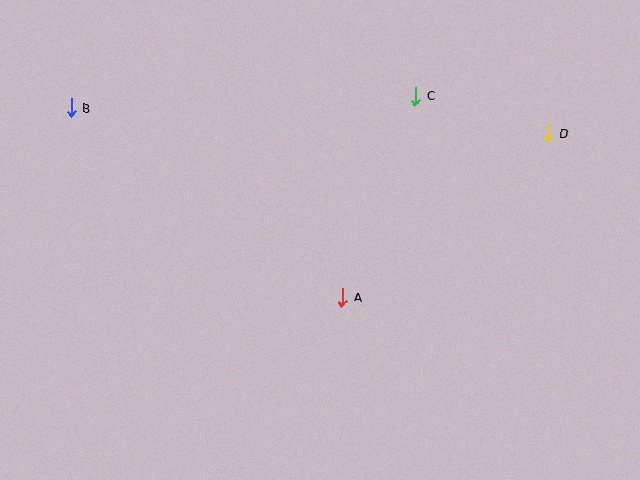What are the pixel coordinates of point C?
Point C is at (415, 96).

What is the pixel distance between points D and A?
The distance between D and A is 264 pixels.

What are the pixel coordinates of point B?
Point B is at (71, 108).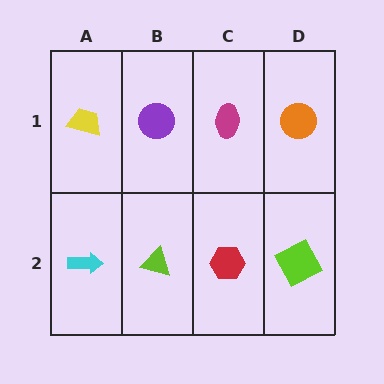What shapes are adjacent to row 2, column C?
A magenta ellipse (row 1, column C), a lime triangle (row 2, column B), a lime square (row 2, column D).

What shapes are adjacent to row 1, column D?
A lime square (row 2, column D), a magenta ellipse (row 1, column C).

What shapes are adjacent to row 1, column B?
A lime triangle (row 2, column B), a yellow trapezoid (row 1, column A), a magenta ellipse (row 1, column C).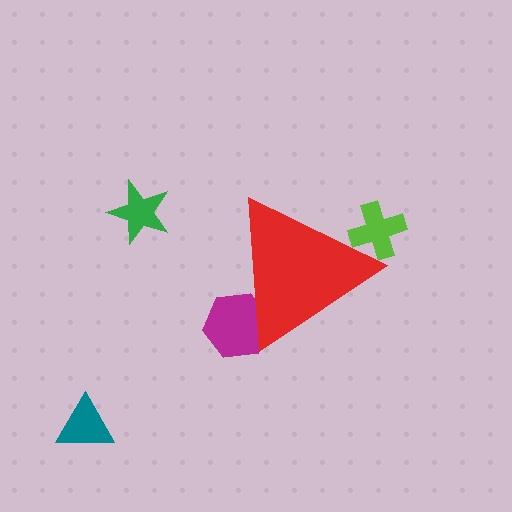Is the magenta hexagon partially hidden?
Yes, the magenta hexagon is partially hidden behind the red triangle.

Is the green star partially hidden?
No, the green star is fully visible.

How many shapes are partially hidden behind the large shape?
2 shapes are partially hidden.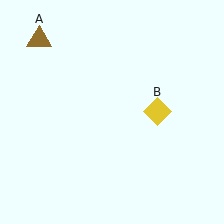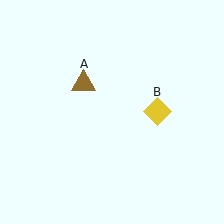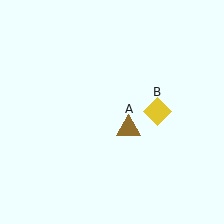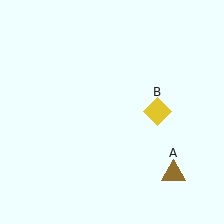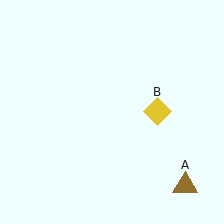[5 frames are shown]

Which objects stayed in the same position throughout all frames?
Yellow diamond (object B) remained stationary.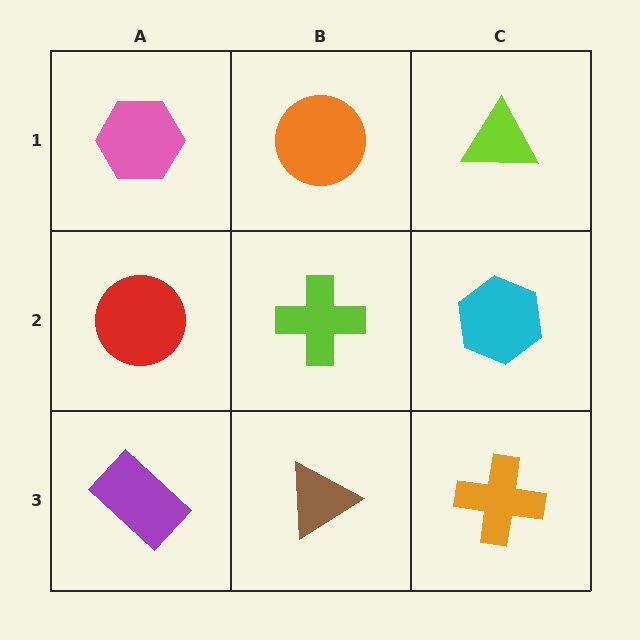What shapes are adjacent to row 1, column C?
A cyan hexagon (row 2, column C), an orange circle (row 1, column B).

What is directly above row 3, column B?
A lime cross.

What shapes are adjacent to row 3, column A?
A red circle (row 2, column A), a brown triangle (row 3, column B).